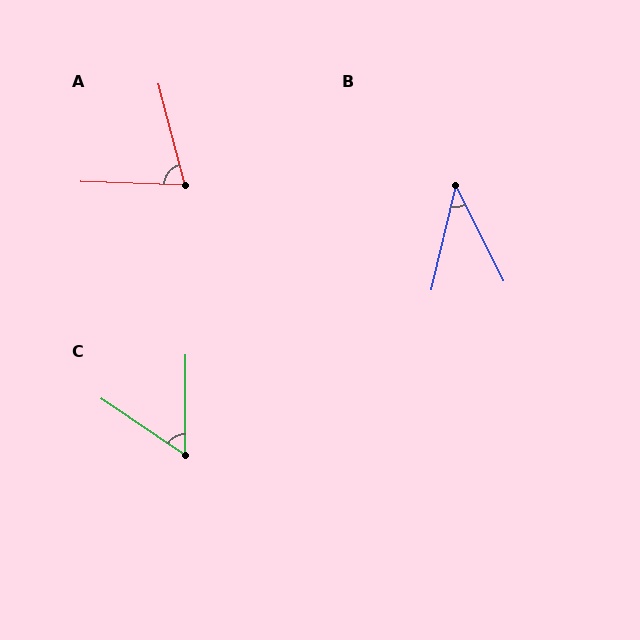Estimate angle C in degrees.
Approximately 56 degrees.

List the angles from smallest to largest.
B (40°), C (56°), A (73°).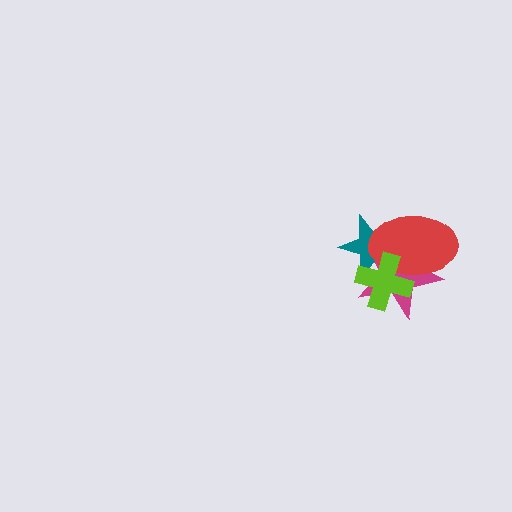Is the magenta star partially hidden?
Yes, it is partially covered by another shape.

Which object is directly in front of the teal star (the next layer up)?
The red ellipse is directly in front of the teal star.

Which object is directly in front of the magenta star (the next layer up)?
The teal star is directly in front of the magenta star.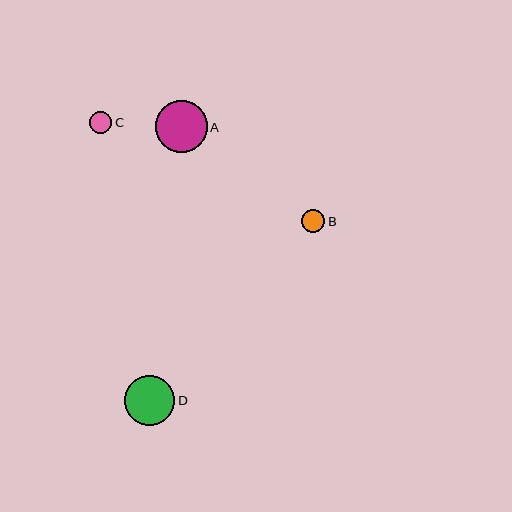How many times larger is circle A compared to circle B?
Circle A is approximately 2.2 times the size of circle B.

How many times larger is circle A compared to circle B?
Circle A is approximately 2.2 times the size of circle B.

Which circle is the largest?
Circle A is the largest with a size of approximately 52 pixels.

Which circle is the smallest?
Circle C is the smallest with a size of approximately 23 pixels.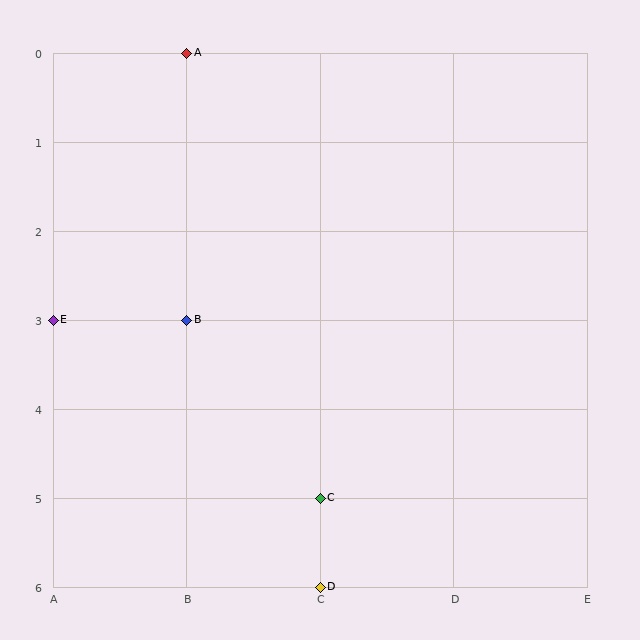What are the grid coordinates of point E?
Point E is at grid coordinates (A, 3).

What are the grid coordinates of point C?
Point C is at grid coordinates (C, 5).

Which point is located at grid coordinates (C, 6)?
Point D is at (C, 6).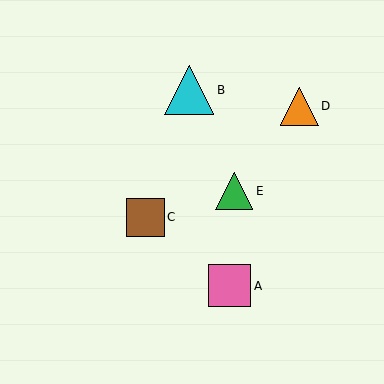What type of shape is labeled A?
Shape A is a pink square.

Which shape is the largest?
The cyan triangle (labeled B) is the largest.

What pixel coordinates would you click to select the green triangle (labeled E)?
Click at (234, 191) to select the green triangle E.